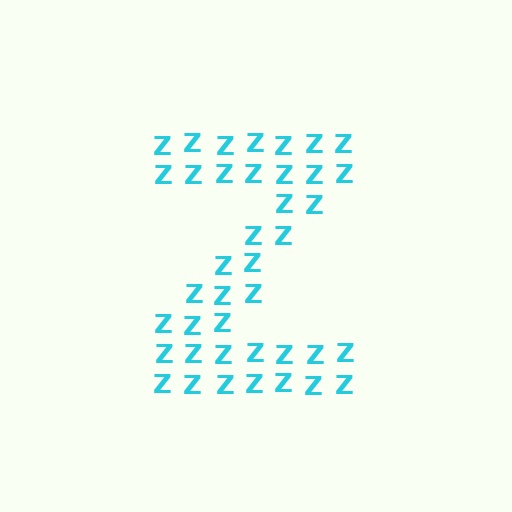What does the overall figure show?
The overall figure shows the letter Z.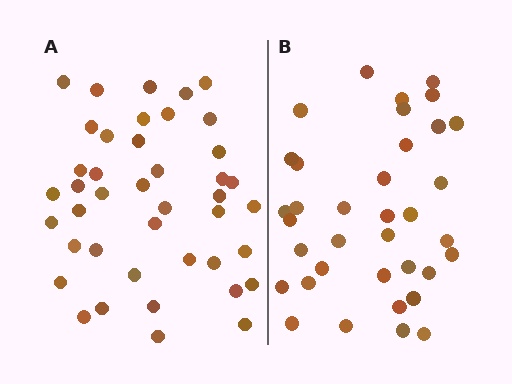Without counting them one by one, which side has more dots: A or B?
Region A (the left region) has more dots.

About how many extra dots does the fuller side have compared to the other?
Region A has about 6 more dots than region B.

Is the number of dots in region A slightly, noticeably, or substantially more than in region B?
Region A has only slightly more — the two regions are fairly close. The ratio is roughly 1.2 to 1.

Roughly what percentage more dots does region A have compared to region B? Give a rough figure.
About 15% more.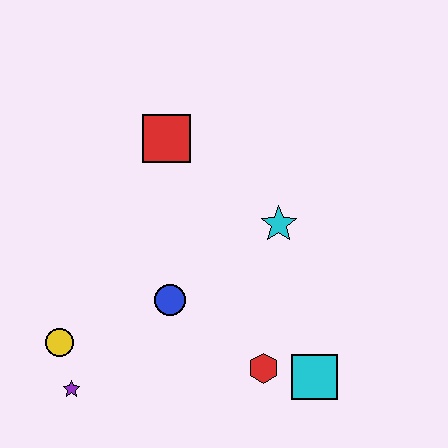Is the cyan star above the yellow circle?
Yes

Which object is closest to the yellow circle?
The purple star is closest to the yellow circle.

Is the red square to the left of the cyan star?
Yes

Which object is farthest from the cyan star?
The purple star is farthest from the cyan star.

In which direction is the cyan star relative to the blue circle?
The cyan star is to the right of the blue circle.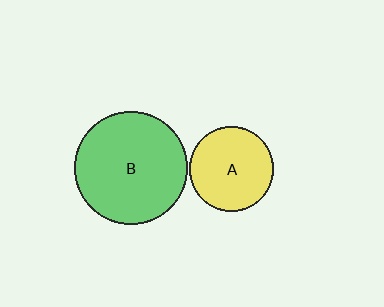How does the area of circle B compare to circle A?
Approximately 1.8 times.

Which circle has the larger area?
Circle B (green).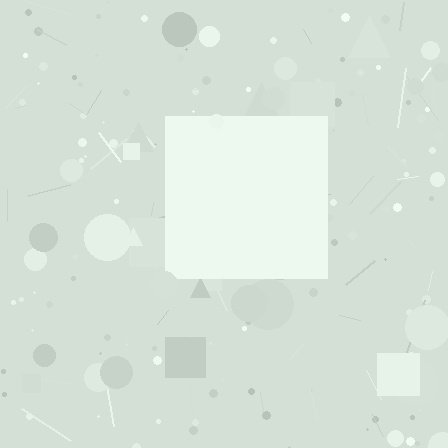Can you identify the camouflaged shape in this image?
The camouflaged shape is a square.